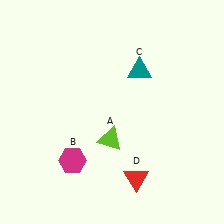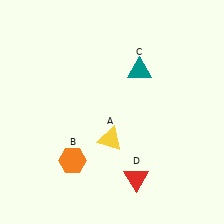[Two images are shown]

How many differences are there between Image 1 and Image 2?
There are 2 differences between the two images.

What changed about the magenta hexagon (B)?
In Image 1, B is magenta. In Image 2, it changed to orange.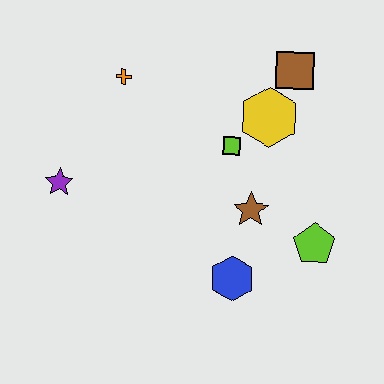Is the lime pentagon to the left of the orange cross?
No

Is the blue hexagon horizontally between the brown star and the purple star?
Yes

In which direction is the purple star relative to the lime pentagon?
The purple star is to the left of the lime pentagon.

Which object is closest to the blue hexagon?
The brown star is closest to the blue hexagon.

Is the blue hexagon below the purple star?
Yes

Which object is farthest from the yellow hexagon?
The purple star is farthest from the yellow hexagon.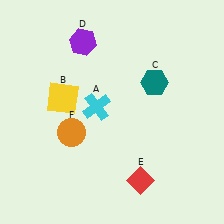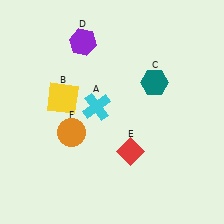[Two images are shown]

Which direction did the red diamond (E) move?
The red diamond (E) moved up.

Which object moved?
The red diamond (E) moved up.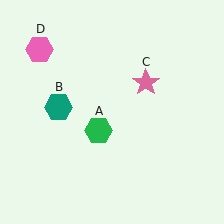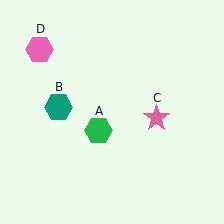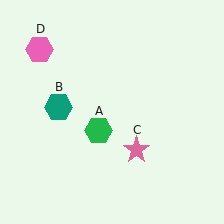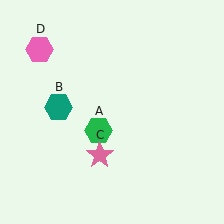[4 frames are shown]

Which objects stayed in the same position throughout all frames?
Green hexagon (object A) and teal hexagon (object B) and pink hexagon (object D) remained stationary.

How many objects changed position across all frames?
1 object changed position: pink star (object C).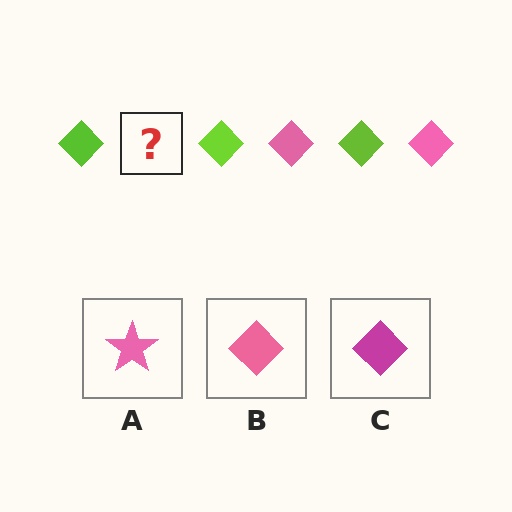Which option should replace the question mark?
Option B.